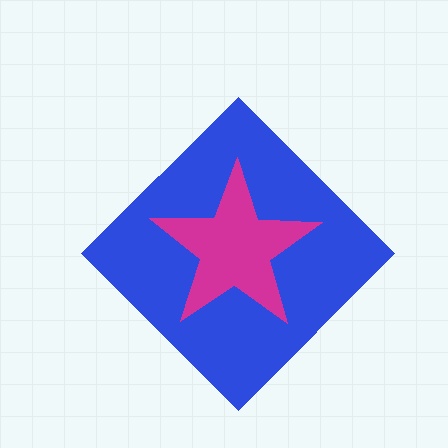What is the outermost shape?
The blue diamond.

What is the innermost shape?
The magenta star.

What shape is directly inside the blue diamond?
The magenta star.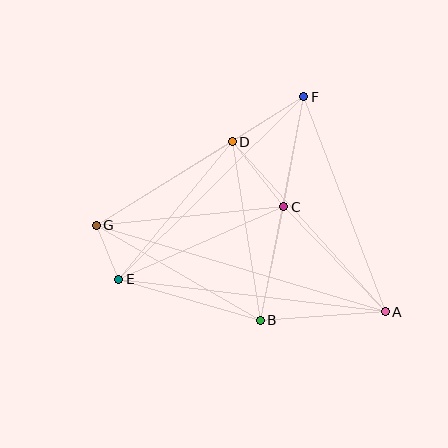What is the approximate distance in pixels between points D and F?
The distance between D and F is approximately 85 pixels.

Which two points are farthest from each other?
Points A and G are farthest from each other.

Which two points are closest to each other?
Points E and G are closest to each other.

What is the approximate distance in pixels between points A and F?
The distance between A and F is approximately 230 pixels.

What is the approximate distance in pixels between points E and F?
The distance between E and F is approximately 260 pixels.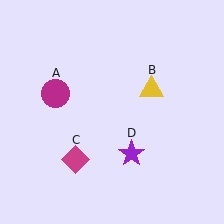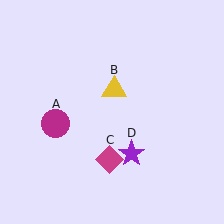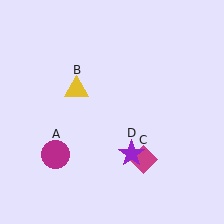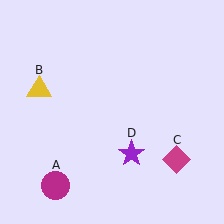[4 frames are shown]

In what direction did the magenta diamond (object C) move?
The magenta diamond (object C) moved right.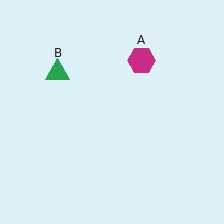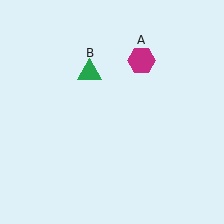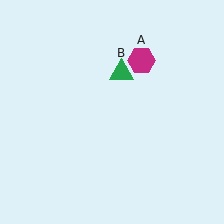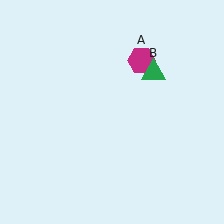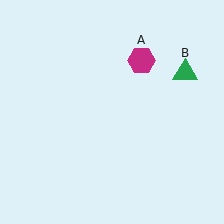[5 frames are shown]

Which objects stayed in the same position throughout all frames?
Magenta hexagon (object A) remained stationary.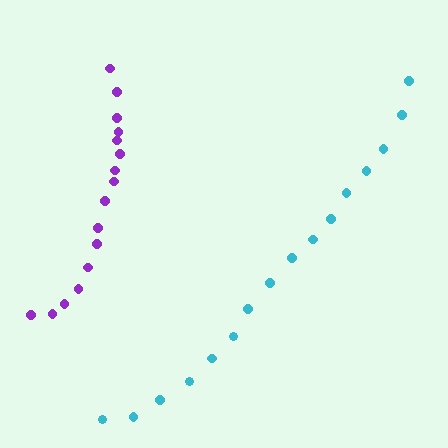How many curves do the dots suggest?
There are 2 distinct paths.